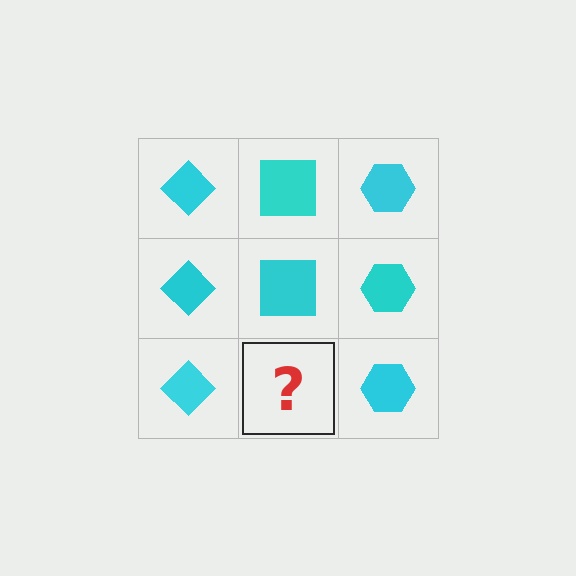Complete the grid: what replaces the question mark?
The question mark should be replaced with a cyan square.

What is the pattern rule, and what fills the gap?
The rule is that each column has a consistent shape. The gap should be filled with a cyan square.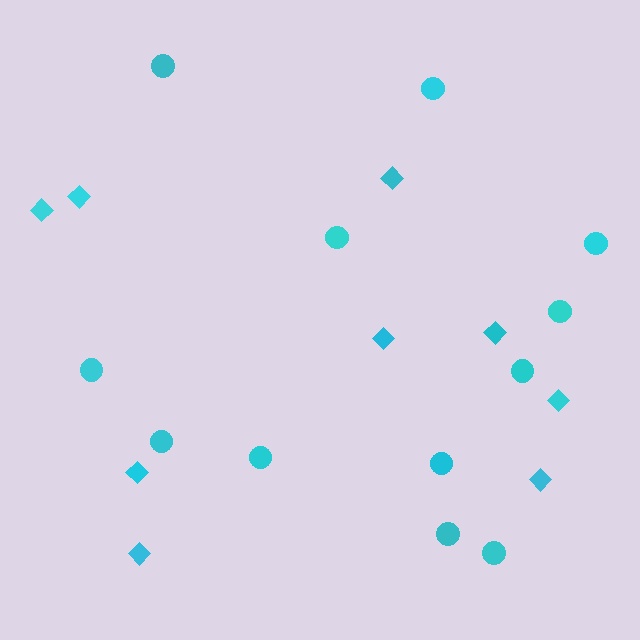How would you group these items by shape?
There are 2 groups: one group of circles (12) and one group of diamonds (9).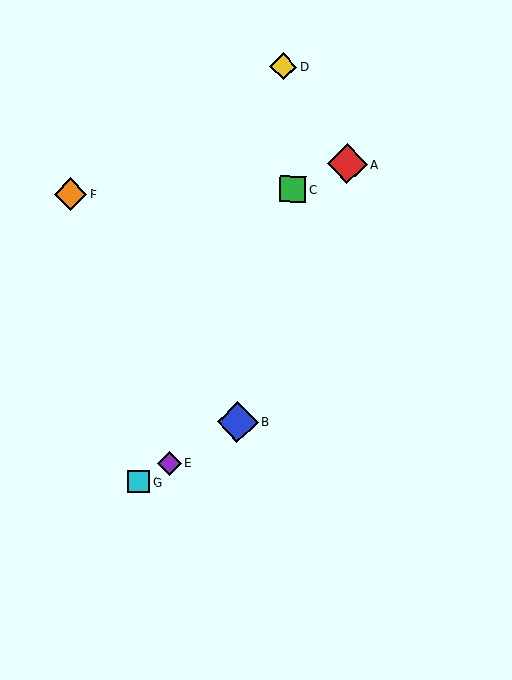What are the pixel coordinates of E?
Object E is at (170, 463).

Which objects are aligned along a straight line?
Objects B, E, G are aligned along a straight line.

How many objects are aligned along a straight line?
3 objects (B, E, G) are aligned along a straight line.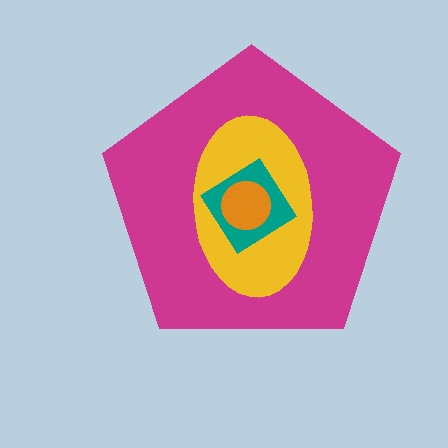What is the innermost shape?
The orange circle.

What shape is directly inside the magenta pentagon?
The yellow ellipse.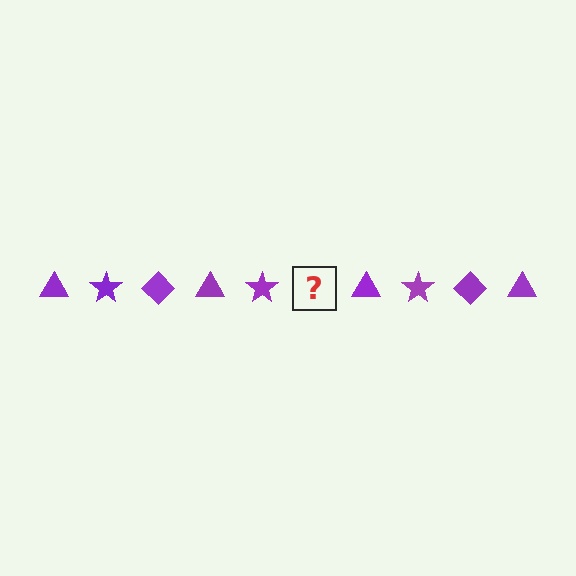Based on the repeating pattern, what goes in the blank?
The blank should be a purple diamond.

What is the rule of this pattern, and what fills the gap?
The rule is that the pattern cycles through triangle, star, diamond shapes in purple. The gap should be filled with a purple diamond.